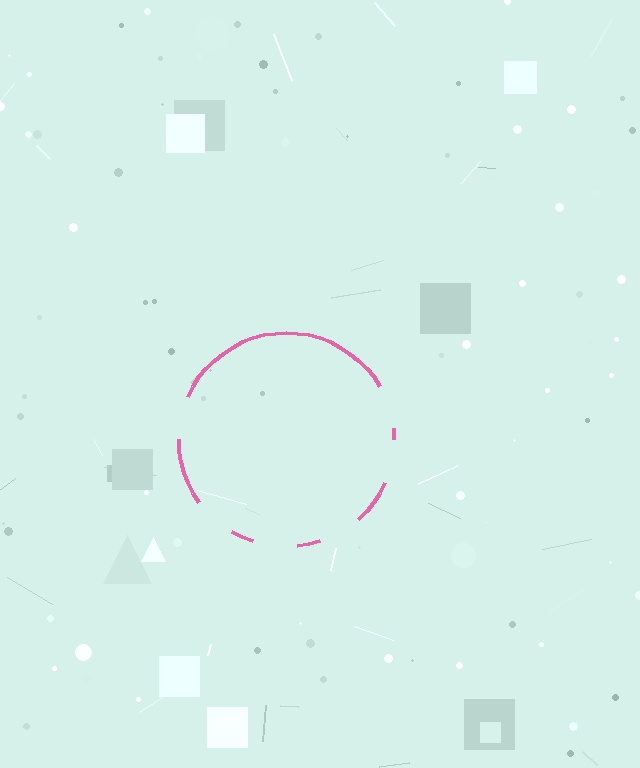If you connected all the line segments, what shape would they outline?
They would outline a circle.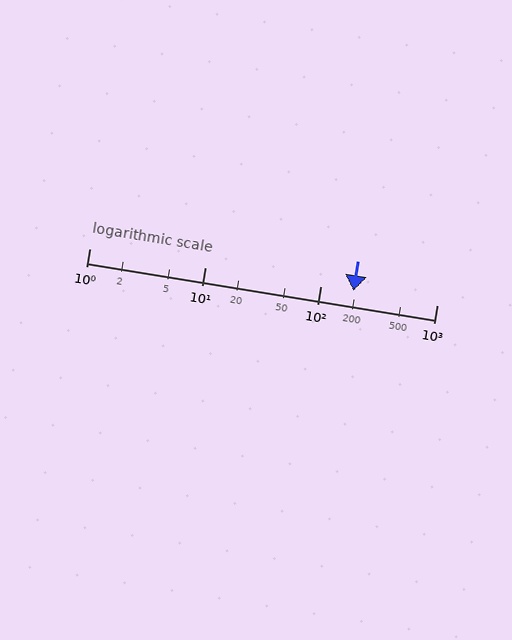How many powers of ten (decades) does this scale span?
The scale spans 3 decades, from 1 to 1000.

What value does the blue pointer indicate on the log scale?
The pointer indicates approximately 190.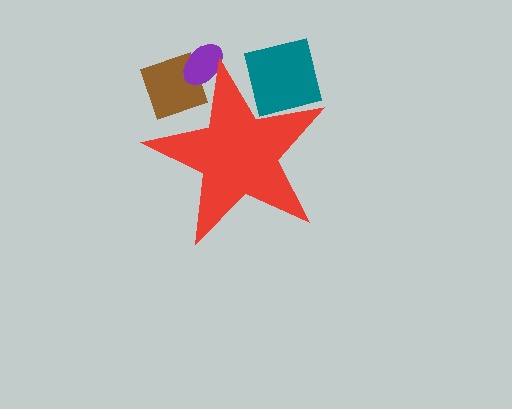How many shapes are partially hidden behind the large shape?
3 shapes are partially hidden.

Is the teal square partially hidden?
Yes, the teal square is partially hidden behind the red star.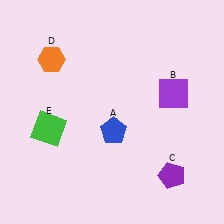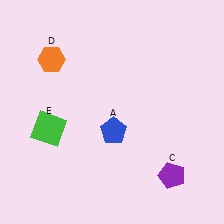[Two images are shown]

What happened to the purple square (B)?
The purple square (B) was removed in Image 2. It was in the top-right area of Image 1.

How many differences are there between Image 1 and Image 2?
There is 1 difference between the two images.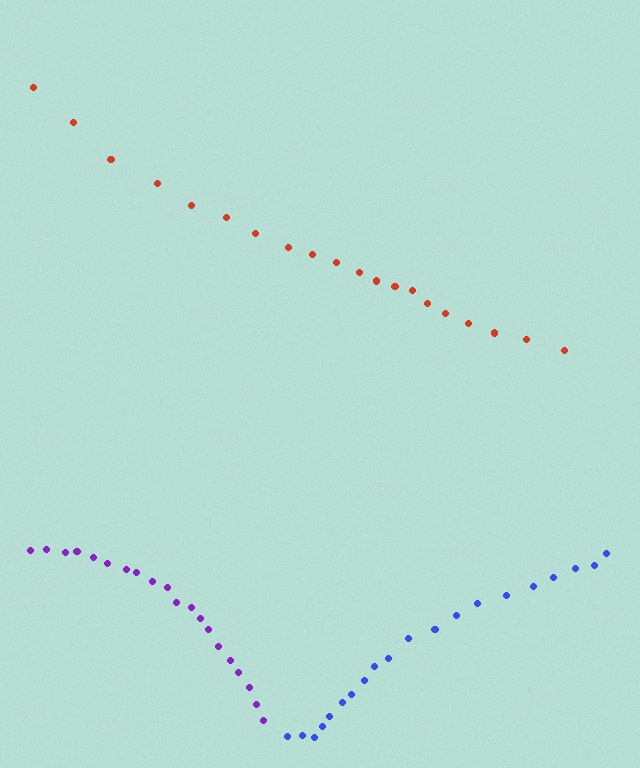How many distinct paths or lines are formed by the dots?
There are 3 distinct paths.